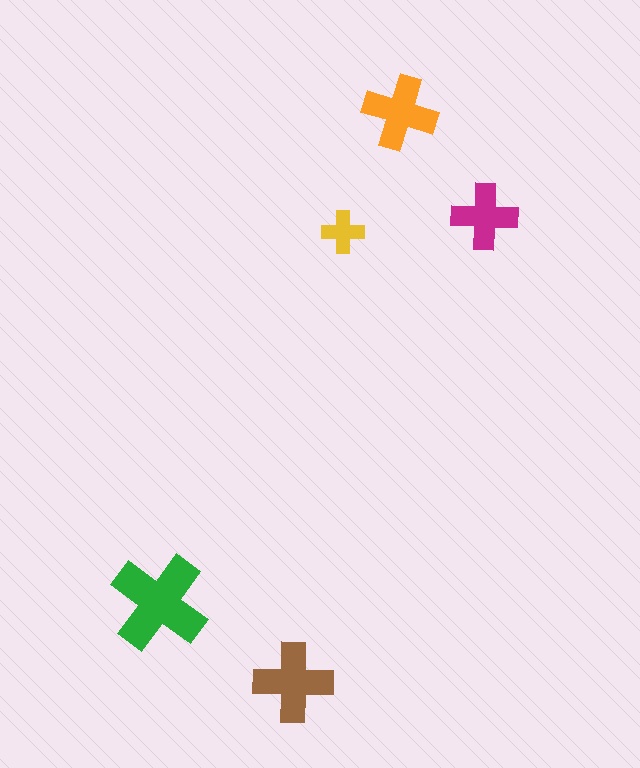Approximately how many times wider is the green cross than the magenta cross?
About 1.5 times wider.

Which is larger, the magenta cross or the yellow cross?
The magenta one.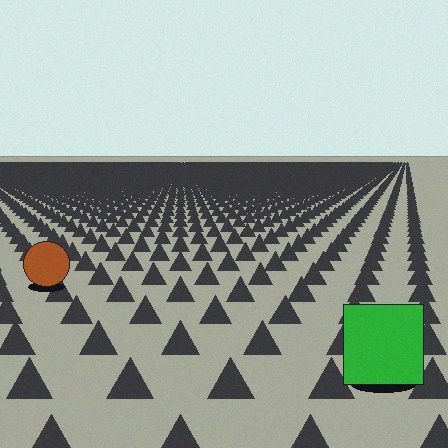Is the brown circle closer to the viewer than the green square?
No. The green square is closer — you can tell from the texture gradient: the ground texture is coarser near it.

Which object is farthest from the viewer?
The brown circle is farthest from the viewer. It appears smaller and the ground texture around it is denser.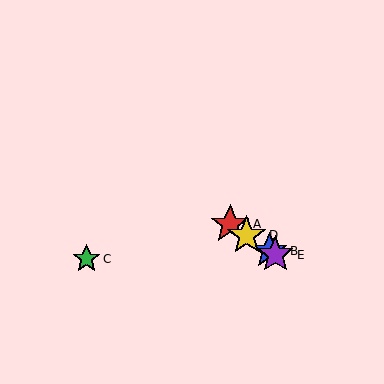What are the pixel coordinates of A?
Object A is at (230, 224).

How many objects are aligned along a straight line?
4 objects (A, B, D, E) are aligned along a straight line.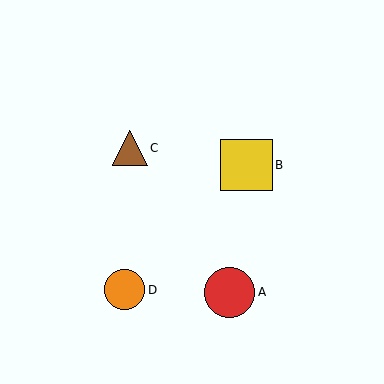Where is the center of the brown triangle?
The center of the brown triangle is at (130, 148).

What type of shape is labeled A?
Shape A is a red circle.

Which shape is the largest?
The yellow square (labeled B) is the largest.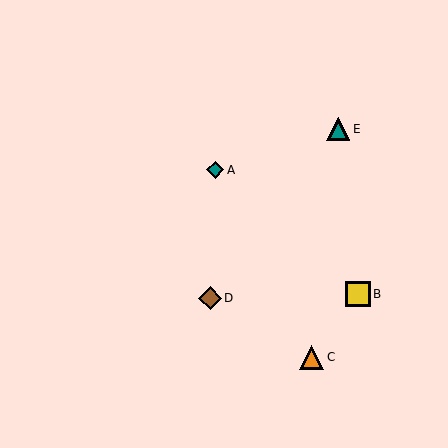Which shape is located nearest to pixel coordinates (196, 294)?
The brown diamond (labeled D) at (210, 298) is nearest to that location.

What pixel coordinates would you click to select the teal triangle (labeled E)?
Click at (338, 129) to select the teal triangle E.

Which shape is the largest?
The yellow square (labeled B) is the largest.